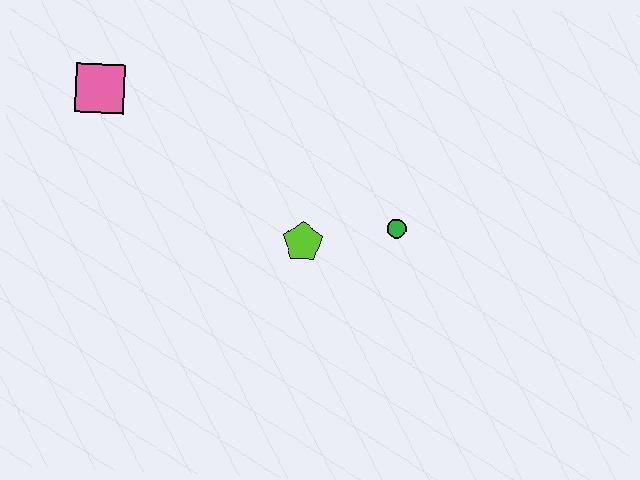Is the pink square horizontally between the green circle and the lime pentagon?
No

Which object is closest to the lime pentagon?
The green circle is closest to the lime pentagon.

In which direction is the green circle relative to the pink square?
The green circle is to the right of the pink square.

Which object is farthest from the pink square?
The green circle is farthest from the pink square.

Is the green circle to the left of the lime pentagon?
No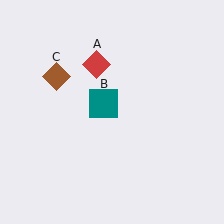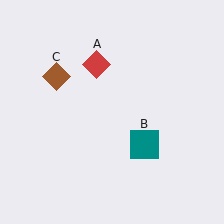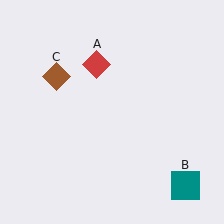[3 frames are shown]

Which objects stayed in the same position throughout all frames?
Red diamond (object A) and brown diamond (object C) remained stationary.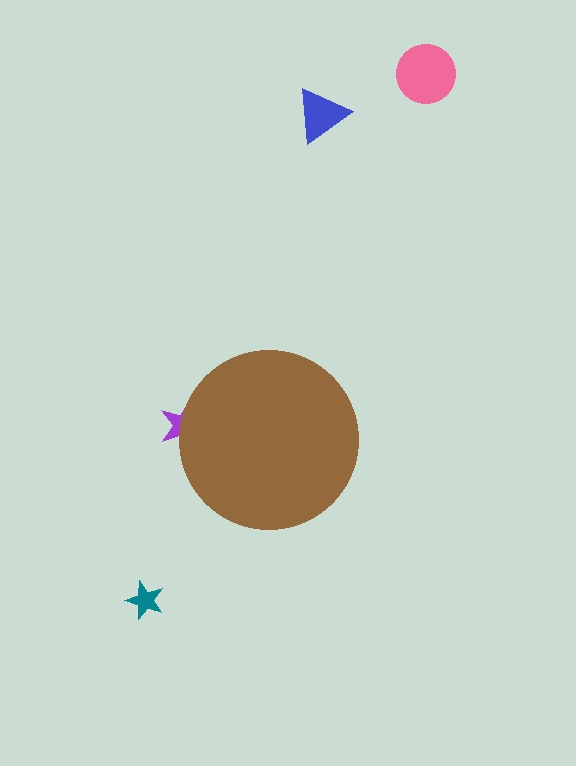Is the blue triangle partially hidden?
No, the blue triangle is fully visible.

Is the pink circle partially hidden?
No, the pink circle is fully visible.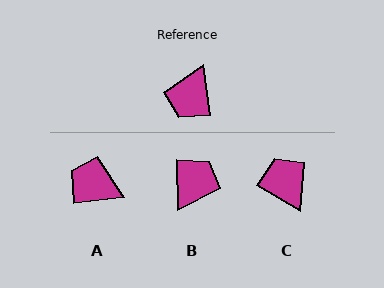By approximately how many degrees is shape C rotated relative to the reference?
Approximately 129 degrees clockwise.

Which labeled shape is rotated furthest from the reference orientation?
B, about 172 degrees away.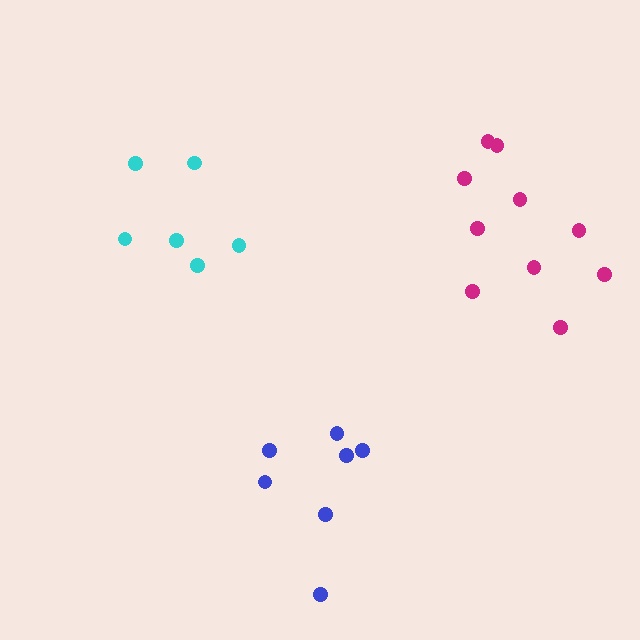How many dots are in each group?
Group 1: 10 dots, Group 2: 6 dots, Group 3: 7 dots (23 total).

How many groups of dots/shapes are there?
There are 3 groups.